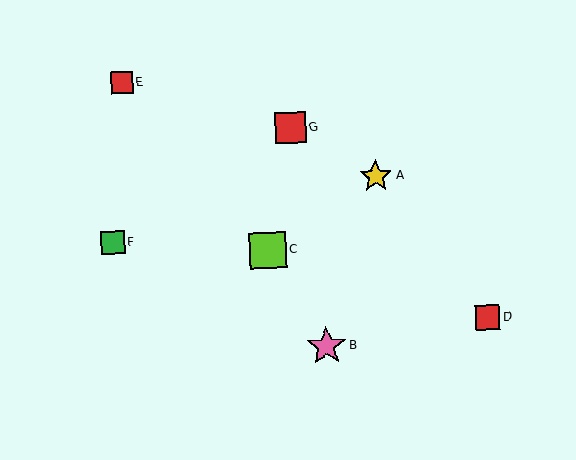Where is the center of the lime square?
The center of the lime square is at (268, 250).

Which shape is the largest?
The pink star (labeled B) is the largest.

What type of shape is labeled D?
Shape D is a red square.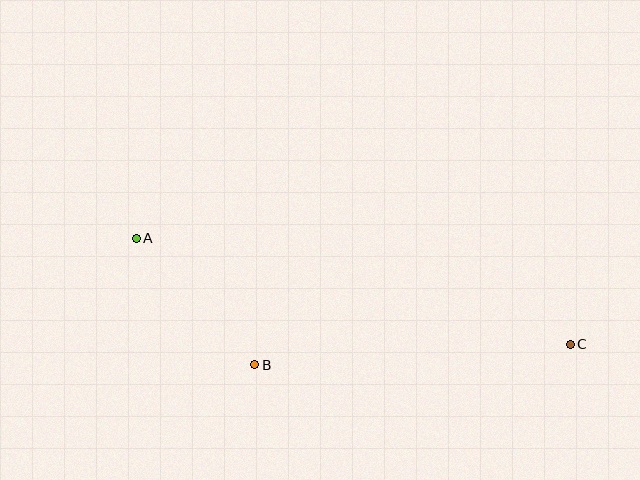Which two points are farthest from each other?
Points A and C are farthest from each other.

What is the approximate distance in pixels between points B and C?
The distance between B and C is approximately 316 pixels.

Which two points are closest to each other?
Points A and B are closest to each other.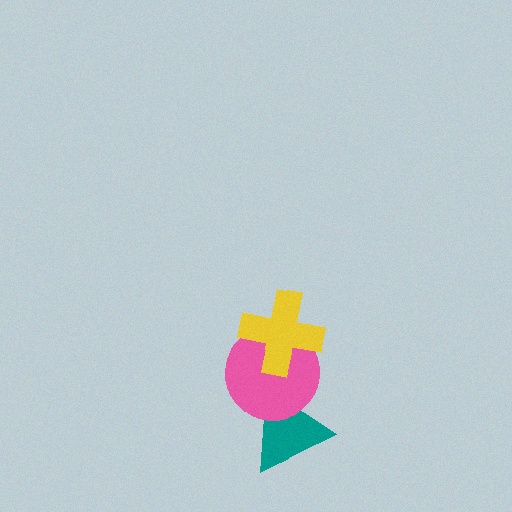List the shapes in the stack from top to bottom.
From top to bottom: the yellow cross, the pink circle, the teal triangle.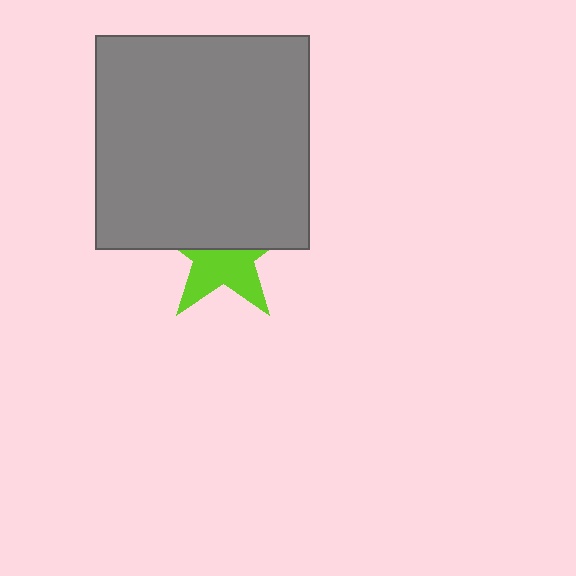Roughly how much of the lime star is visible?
About half of it is visible (roughly 48%).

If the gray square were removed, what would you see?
You would see the complete lime star.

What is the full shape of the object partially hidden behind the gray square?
The partially hidden object is a lime star.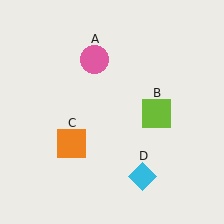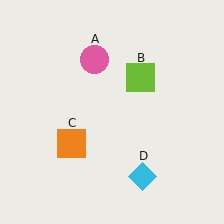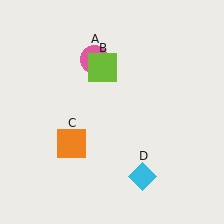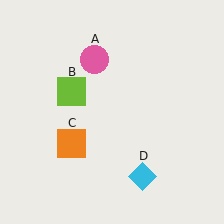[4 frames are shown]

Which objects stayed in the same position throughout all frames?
Pink circle (object A) and orange square (object C) and cyan diamond (object D) remained stationary.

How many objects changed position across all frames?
1 object changed position: lime square (object B).